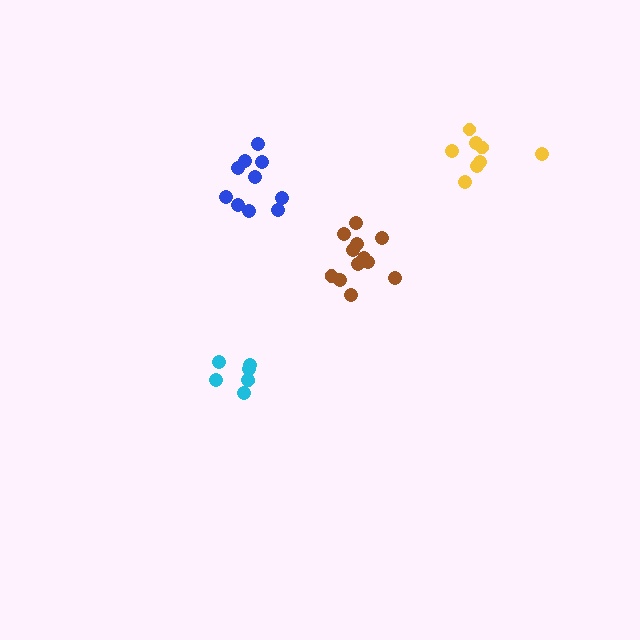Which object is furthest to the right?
The yellow cluster is rightmost.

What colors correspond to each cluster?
The clusters are colored: yellow, brown, cyan, blue.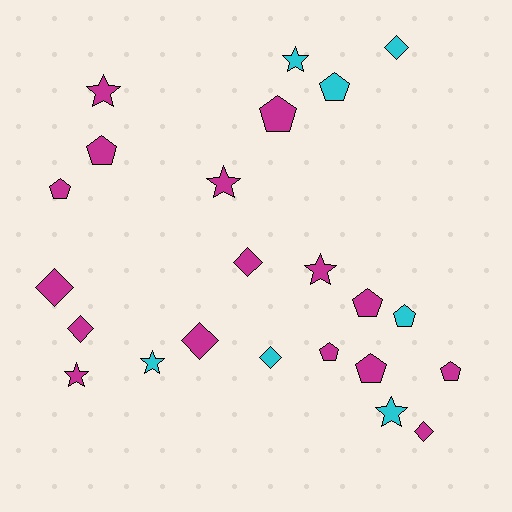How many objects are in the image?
There are 23 objects.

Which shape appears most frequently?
Pentagon, with 9 objects.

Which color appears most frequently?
Magenta, with 16 objects.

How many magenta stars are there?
There are 4 magenta stars.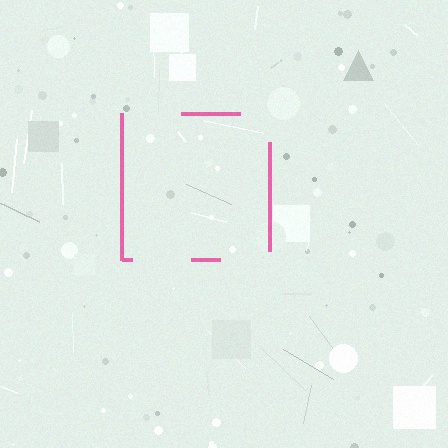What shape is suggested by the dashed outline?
The dashed outline suggests a square.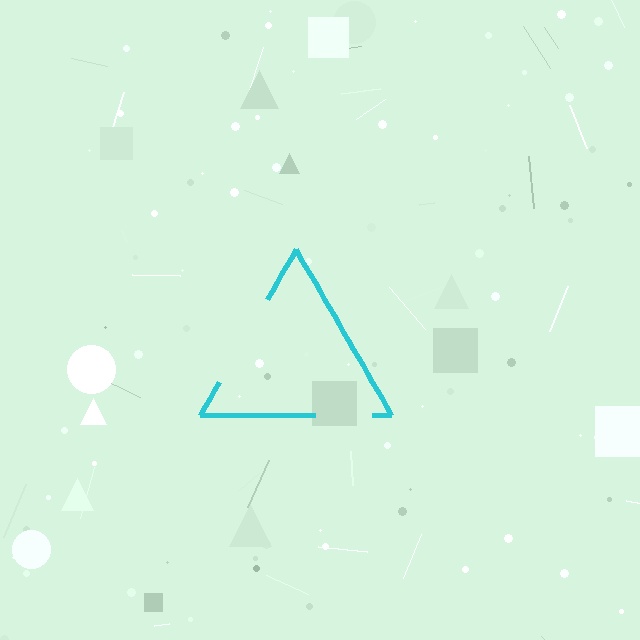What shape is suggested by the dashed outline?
The dashed outline suggests a triangle.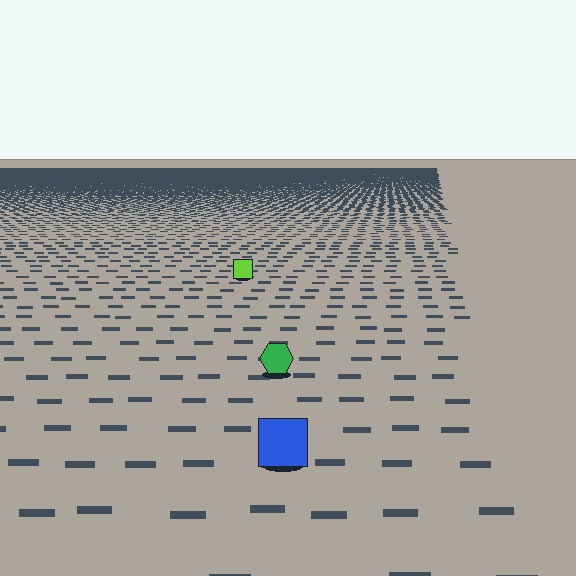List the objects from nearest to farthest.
From nearest to farthest: the blue square, the green hexagon, the lime square.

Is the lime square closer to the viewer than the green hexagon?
No. The green hexagon is closer — you can tell from the texture gradient: the ground texture is coarser near it.